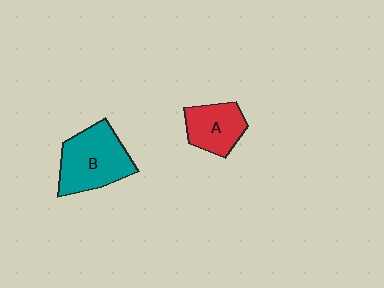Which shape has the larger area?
Shape B (teal).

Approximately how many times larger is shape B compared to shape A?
Approximately 1.5 times.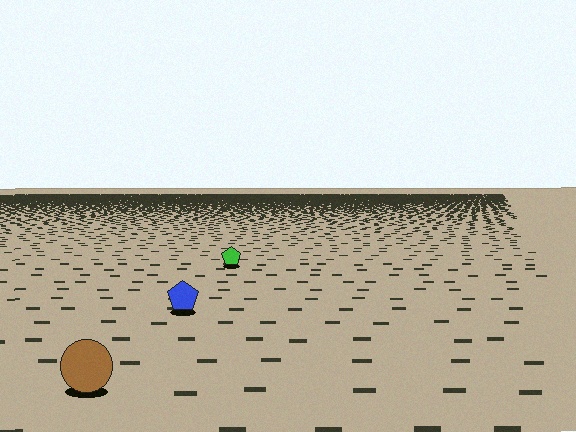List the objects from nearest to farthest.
From nearest to farthest: the brown circle, the blue pentagon, the green pentagon.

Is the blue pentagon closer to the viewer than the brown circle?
No. The brown circle is closer — you can tell from the texture gradient: the ground texture is coarser near it.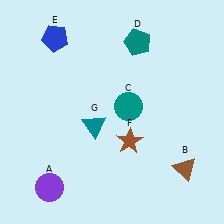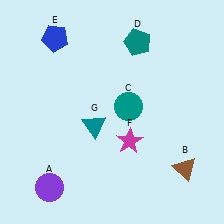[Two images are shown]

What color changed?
The star (F) changed from brown in Image 1 to magenta in Image 2.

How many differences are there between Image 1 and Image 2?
There is 1 difference between the two images.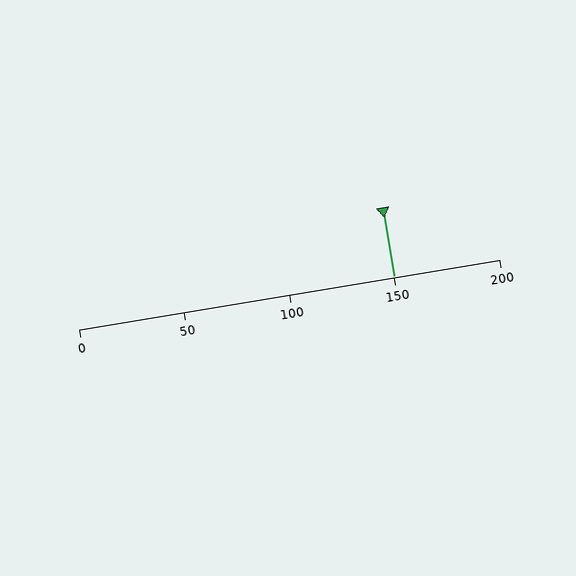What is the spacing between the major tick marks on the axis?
The major ticks are spaced 50 apart.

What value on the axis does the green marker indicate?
The marker indicates approximately 150.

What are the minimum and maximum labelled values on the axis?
The axis runs from 0 to 200.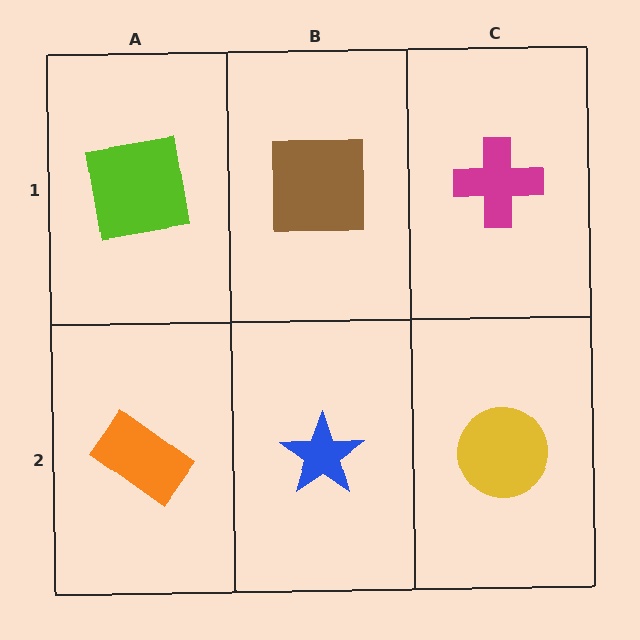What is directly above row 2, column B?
A brown square.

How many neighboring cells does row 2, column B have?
3.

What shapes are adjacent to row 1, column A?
An orange rectangle (row 2, column A), a brown square (row 1, column B).